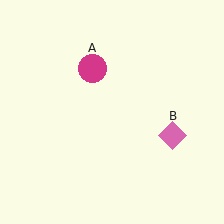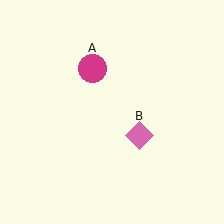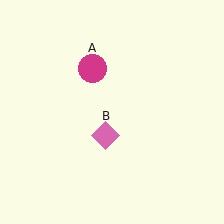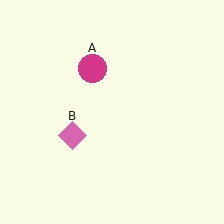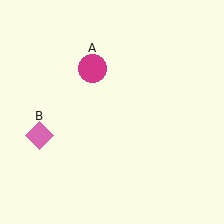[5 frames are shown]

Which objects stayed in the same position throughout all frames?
Magenta circle (object A) remained stationary.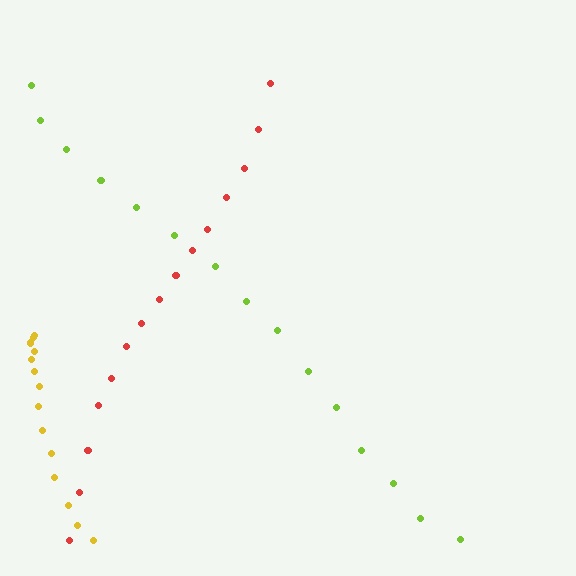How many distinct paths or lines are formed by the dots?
There are 3 distinct paths.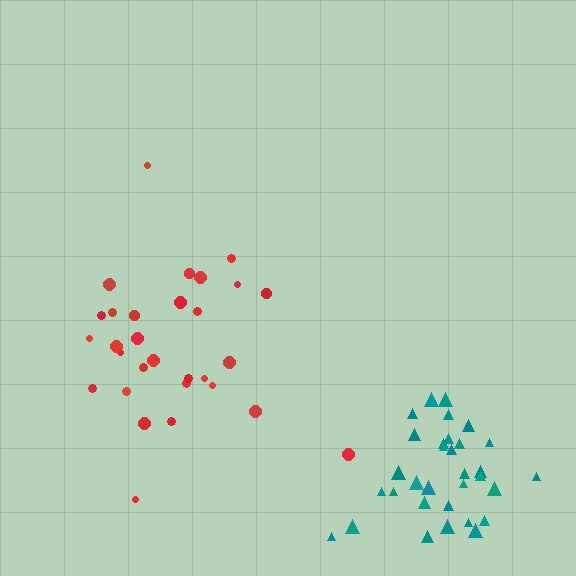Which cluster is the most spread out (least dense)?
Red.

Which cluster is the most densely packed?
Teal.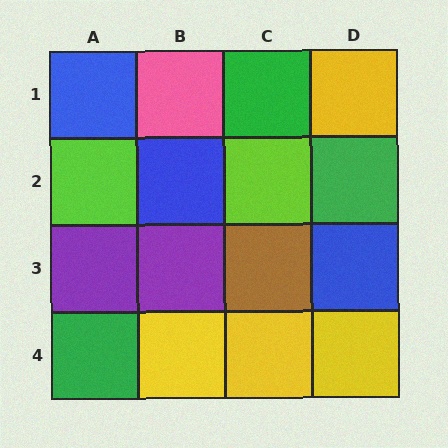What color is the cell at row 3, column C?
Brown.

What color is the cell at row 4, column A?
Green.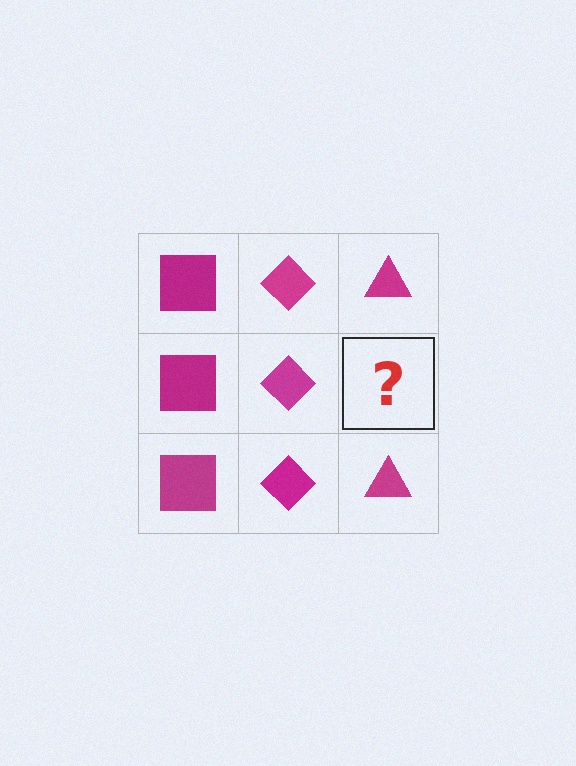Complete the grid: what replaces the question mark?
The question mark should be replaced with a magenta triangle.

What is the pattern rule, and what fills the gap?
The rule is that each column has a consistent shape. The gap should be filled with a magenta triangle.